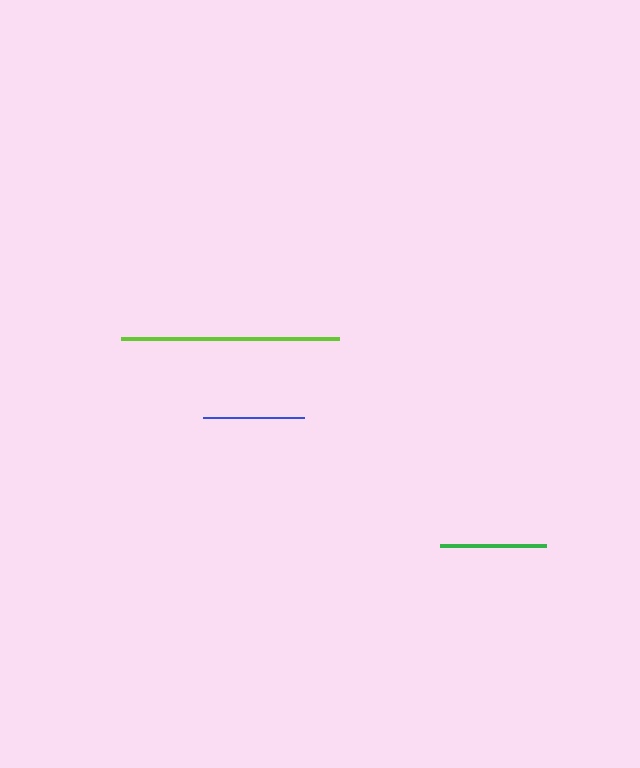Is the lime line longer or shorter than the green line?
The lime line is longer than the green line.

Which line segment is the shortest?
The blue line is the shortest at approximately 101 pixels.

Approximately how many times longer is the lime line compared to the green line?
The lime line is approximately 2.1 times the length of the green line.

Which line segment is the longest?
The lime line is the longest at approximately 217 pixels.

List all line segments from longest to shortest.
From longest to shortest: lime, green, blue.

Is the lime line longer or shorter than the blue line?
The lime line is longer than the blue line.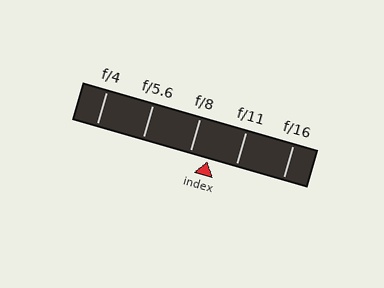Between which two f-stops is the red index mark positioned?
The index mark is between f/8 and f/11.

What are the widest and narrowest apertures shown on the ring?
The widest aperture shown is f/4 and the narrowest is f/16.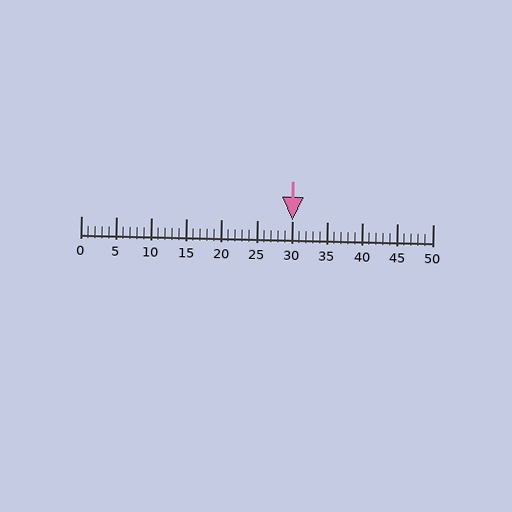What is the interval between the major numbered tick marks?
The major tick marks are spaced 5 units apart.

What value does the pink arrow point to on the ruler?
The pink arrow points to approximately 30.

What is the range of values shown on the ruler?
The ruler shows values from 0 to 50.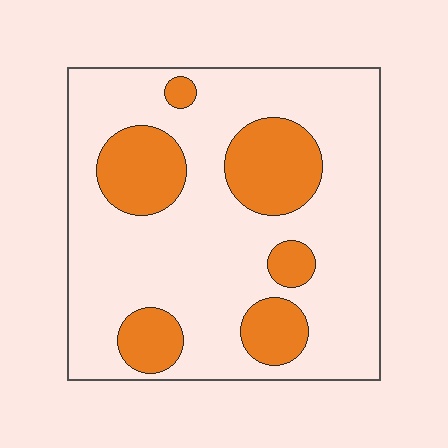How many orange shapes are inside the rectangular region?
6.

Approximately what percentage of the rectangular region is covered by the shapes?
Approximately 25%.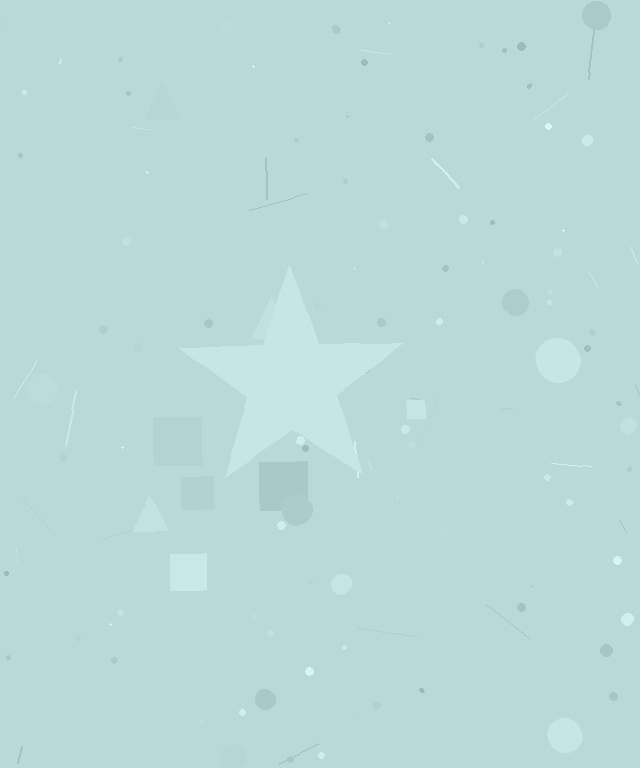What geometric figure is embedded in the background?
A star is embedded in the background.